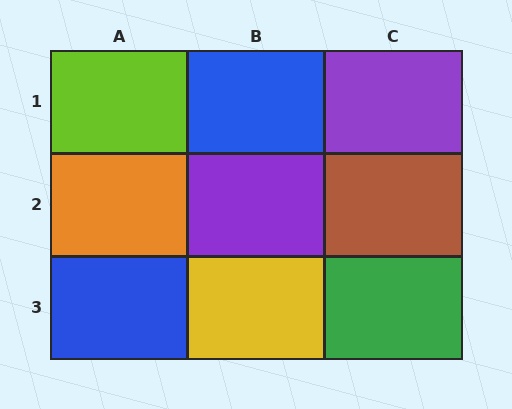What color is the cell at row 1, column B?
Blue.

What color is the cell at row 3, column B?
Yellow.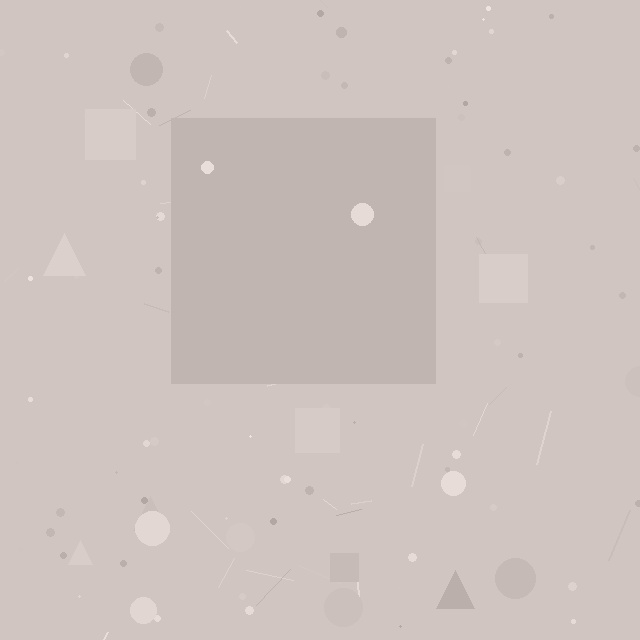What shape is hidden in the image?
A square is hidden in the image.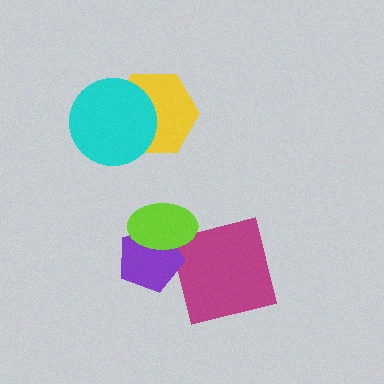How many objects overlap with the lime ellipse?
1 object overlaps with the lime ellipse.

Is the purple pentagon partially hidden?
Yes, it is partially covered by another shape.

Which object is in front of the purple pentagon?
The lime ellipse is in front of the purple pentagon.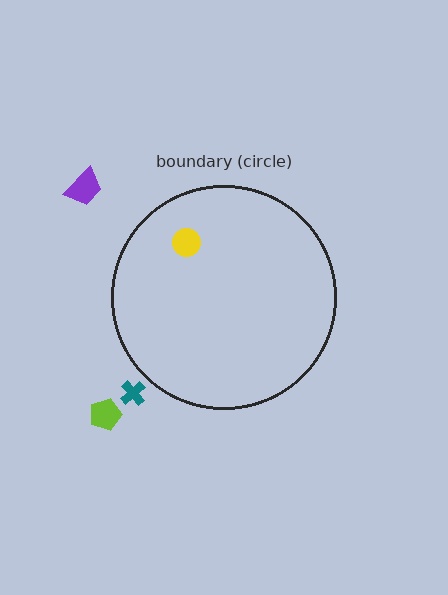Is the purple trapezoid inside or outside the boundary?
Outside.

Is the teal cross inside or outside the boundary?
Outside.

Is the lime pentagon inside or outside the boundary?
Outside.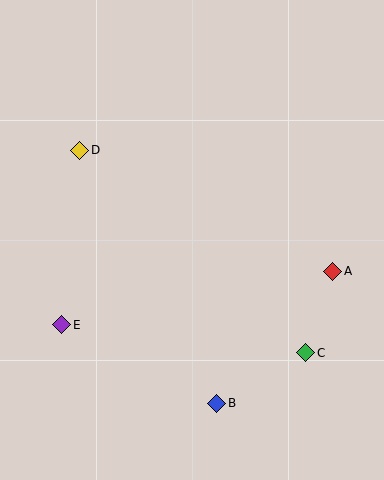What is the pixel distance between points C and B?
The distance between C and B is 102 pixels.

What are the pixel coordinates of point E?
Point E is at (62, 325).